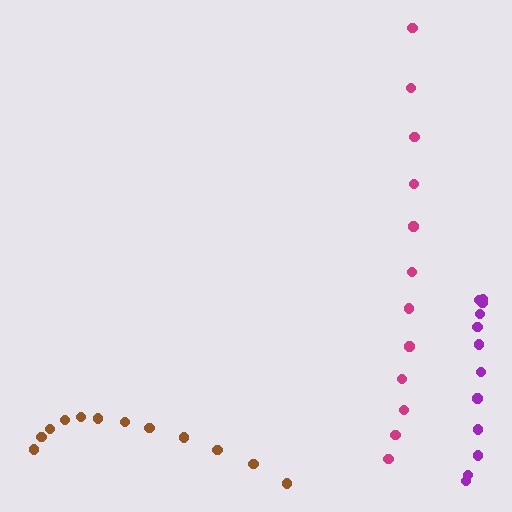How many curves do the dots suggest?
There are 3 distinct paths.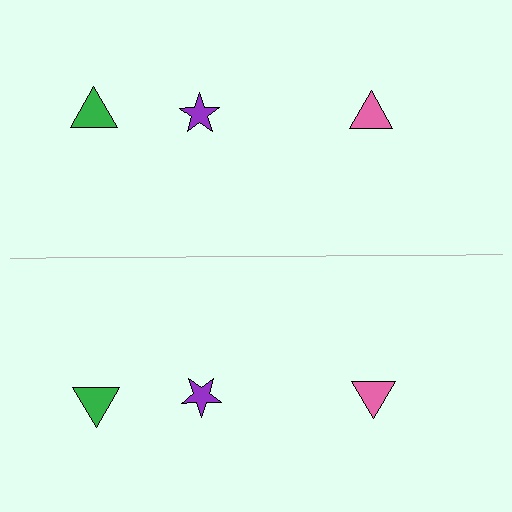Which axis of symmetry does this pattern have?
The pattern has a horizontal axis of symmetry running through the center of the image.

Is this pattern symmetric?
Yes, this pattern has bilateral (reflection) symmetry.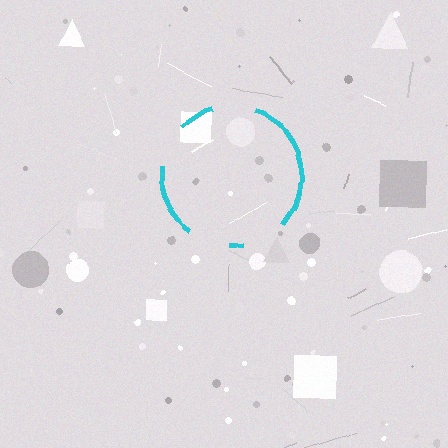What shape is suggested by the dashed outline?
The dashed outline suggests a circle.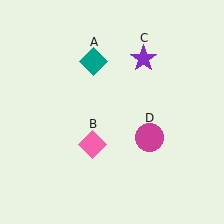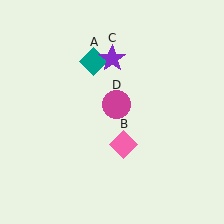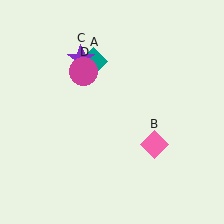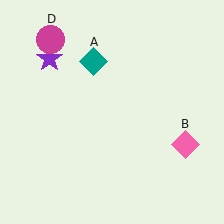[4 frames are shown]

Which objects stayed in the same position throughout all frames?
Teal diamond (object A) remained stationary.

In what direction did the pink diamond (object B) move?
The pink diamond (object B) moved right.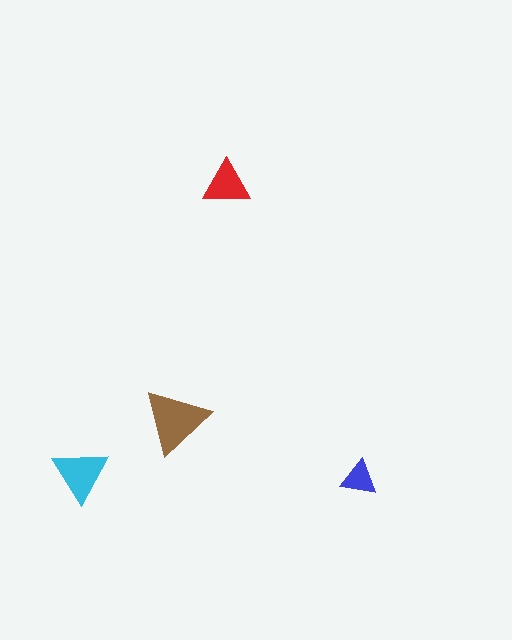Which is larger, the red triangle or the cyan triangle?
The cyan one.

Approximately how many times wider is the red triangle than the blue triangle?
About 1.5 times wider.